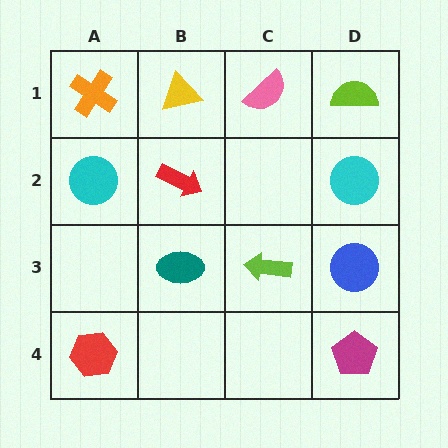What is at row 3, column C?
A lime arrow.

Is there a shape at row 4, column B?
No, that cell is empty.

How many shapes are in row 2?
3 shapes.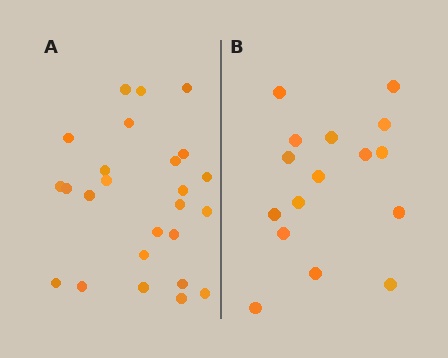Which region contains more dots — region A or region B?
Region A (the left region) has more dots.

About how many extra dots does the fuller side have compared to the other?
Region A has roughly 8 or so more dots than region B.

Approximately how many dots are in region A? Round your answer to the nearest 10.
About 20 dots. (The exact count is 25, which rounds to 20.)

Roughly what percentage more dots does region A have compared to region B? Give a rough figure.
About 55% more.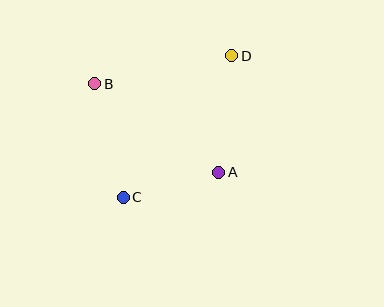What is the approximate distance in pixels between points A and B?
The distance between A and B is approximately 152 pixels.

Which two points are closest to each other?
Points A and C are closest to each other.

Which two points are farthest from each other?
Points C and D are farthest from each other.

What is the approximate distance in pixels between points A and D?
The distance between A and D is approximately 117 pixels.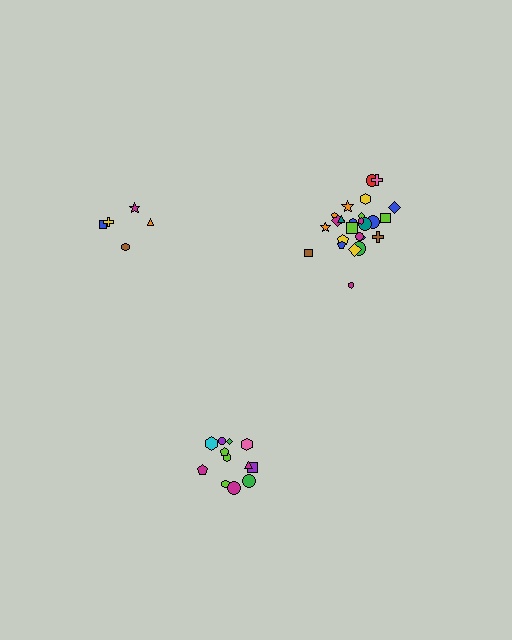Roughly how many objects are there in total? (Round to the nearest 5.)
Roughly 40 objects in total.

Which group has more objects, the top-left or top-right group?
The top-right group.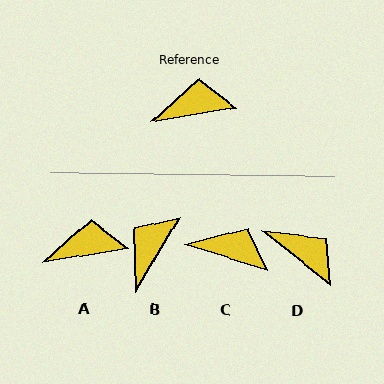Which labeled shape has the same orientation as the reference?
A.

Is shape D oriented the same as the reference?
No, it is off by about 48 degrees.